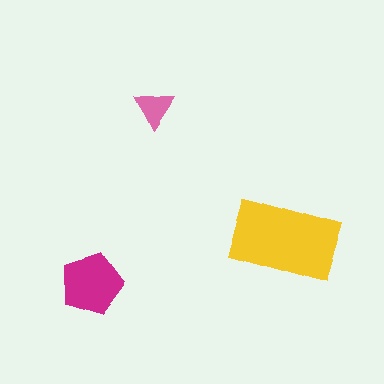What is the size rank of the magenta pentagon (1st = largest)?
2nd.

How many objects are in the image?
There are 3 objects in the image.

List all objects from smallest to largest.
The pink triangle, the magenta pentagon, the yellow rectangle.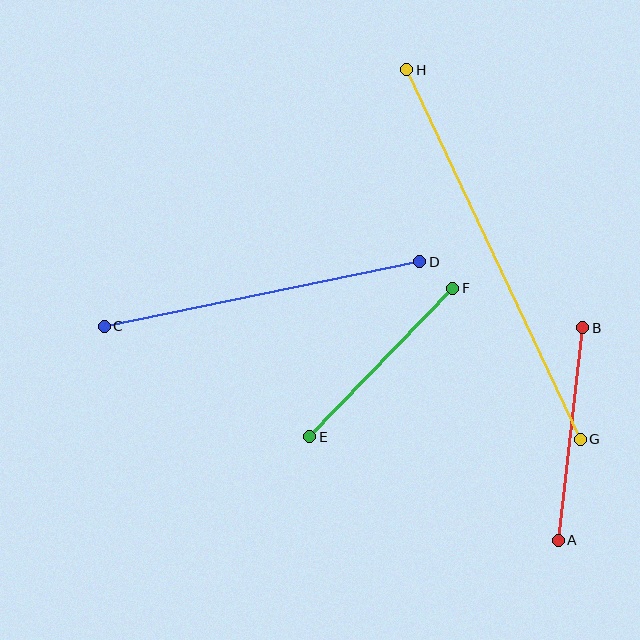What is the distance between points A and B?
The distance is approximately 214 pixels.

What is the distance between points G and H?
The distance is approximately 408 pixels.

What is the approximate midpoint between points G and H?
The midpoint is at approximately (493, 255) pixels.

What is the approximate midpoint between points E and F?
The midpoint is at approximately (381, 362) pixels.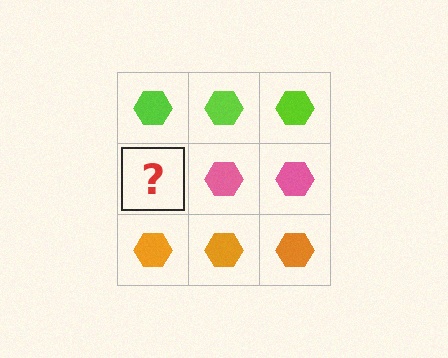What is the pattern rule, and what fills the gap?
The rule is that each row has a consistent color. The gap should be filled with a pink hexagon.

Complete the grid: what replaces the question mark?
The question mark should be replaced with a pink hexagon.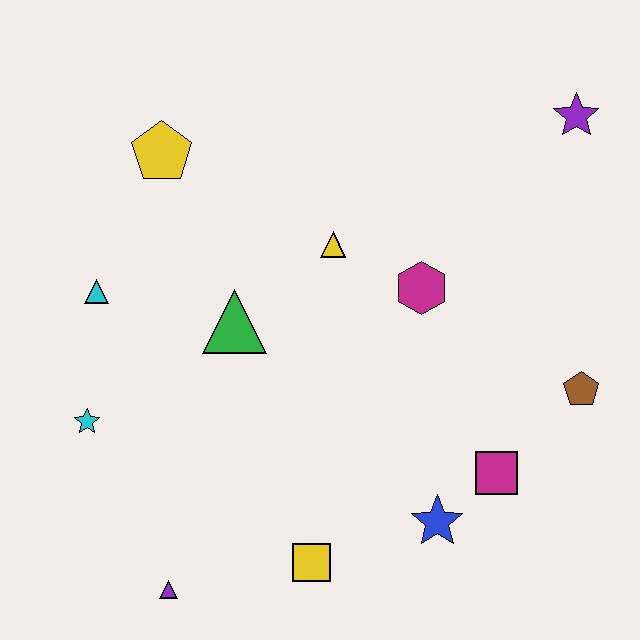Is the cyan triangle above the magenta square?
Yes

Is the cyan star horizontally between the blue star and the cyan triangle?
No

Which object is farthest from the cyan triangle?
The purple star is farthest from the cyan triangle.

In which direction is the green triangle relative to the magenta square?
The green triangle is to the left of the magenta square.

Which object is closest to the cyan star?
The cyan triangle is closest to the cyan star.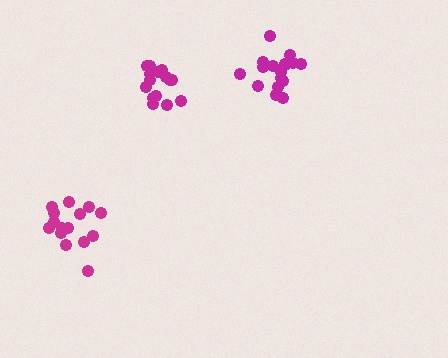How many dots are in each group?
Group 1: 16 dots, Group 2: 15 dots, Group 3: 15 dots (46 total).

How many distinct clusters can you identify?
There are 3 distinct clusters.